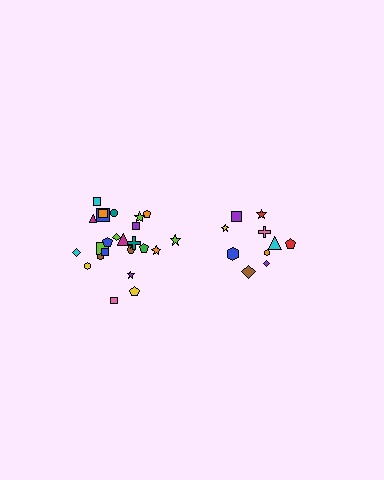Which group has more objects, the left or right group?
The left group.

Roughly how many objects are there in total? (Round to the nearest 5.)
Roughly 35 objects in total.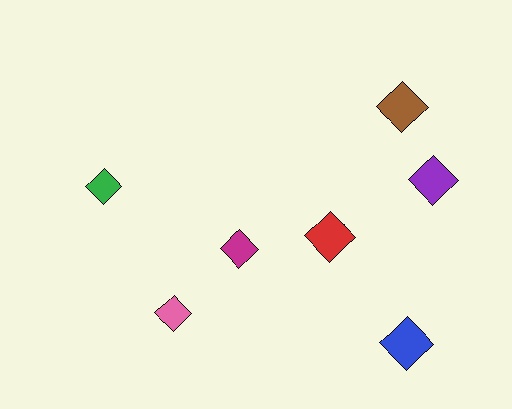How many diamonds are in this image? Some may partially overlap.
There are 7 diamonds.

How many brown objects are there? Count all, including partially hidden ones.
There is 1 brown object.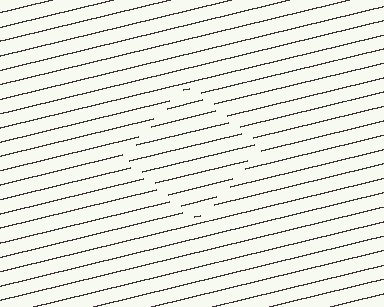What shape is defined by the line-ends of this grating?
An illusory square. The interior of the shape contains the same grating, shifted by half a period — the contour is defined by the phase discontinuity where line-ends from the inner and outer gratings abut.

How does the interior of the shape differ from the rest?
The interior of the shape contains the same grating, shifted by half a period — the contour is defined by the phase discontinuity where line-ends from the inner and outer gratings abut.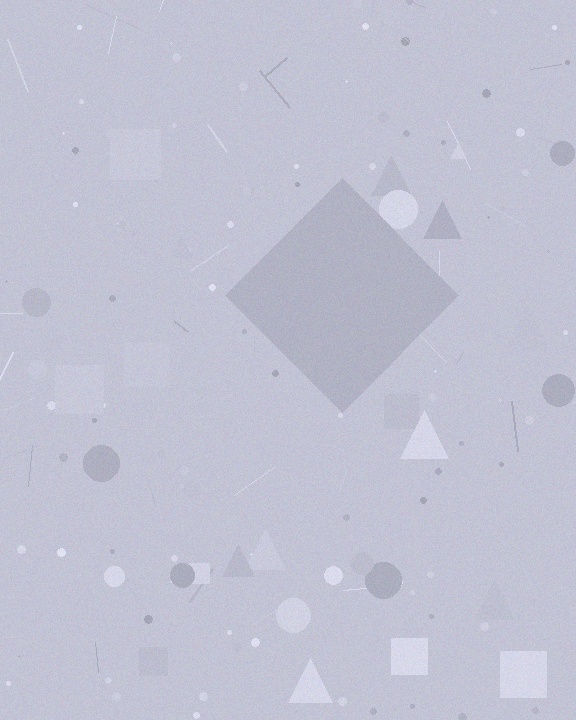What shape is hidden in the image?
A diamond is hidden in the image.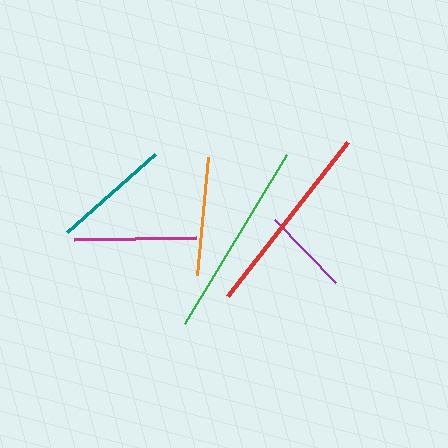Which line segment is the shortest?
The purple line is the shortest at approximately 87 pixels.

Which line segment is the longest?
The green line is the longest at approximately 198 pixels.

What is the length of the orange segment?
The orange segment is approximately 119 pixels long.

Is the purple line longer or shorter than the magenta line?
The magenta line is longer than the purple line.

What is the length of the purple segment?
The purple segment is approximately 87 pixels long.